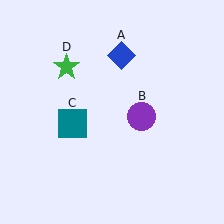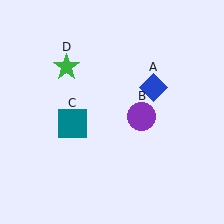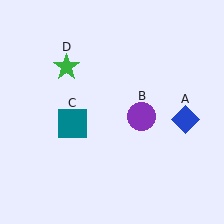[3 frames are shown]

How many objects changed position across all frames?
1 object changed position: blue diamond (object A).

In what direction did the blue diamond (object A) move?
The blue diamond (object A) moved down and to the right.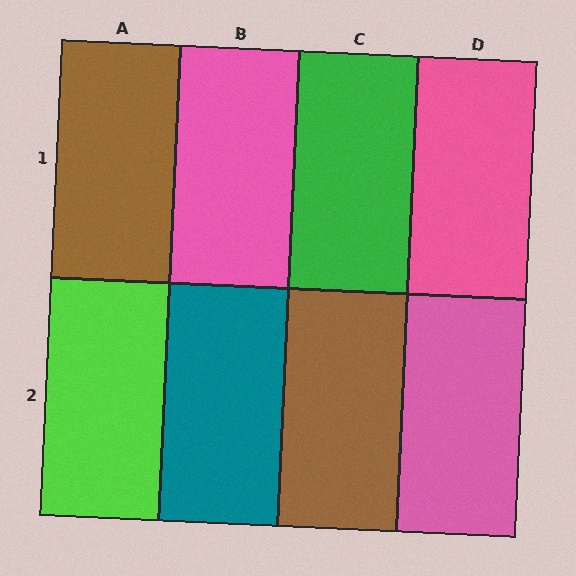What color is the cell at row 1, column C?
Green.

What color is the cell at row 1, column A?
Brown.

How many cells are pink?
3 cells are pink.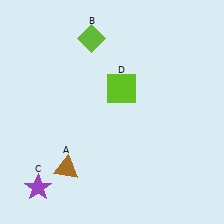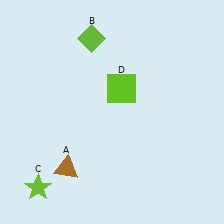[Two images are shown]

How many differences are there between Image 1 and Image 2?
There is 1 difference between the two images.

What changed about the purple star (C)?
In Image 1, C is purple. In Image 2, it changed to lime.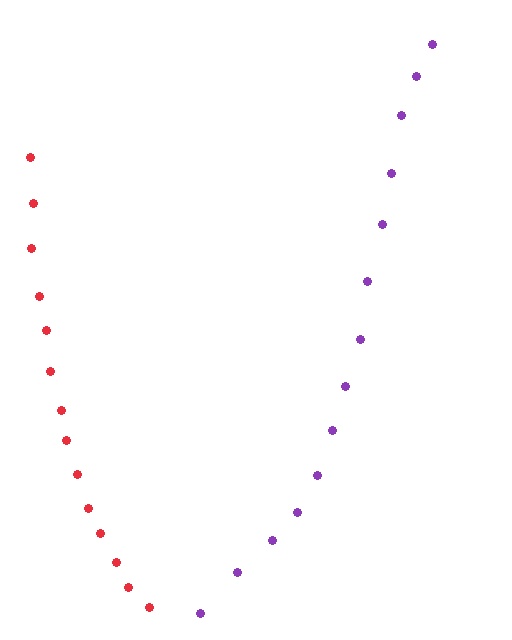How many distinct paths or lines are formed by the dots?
There are 2 distinct paths.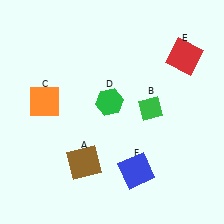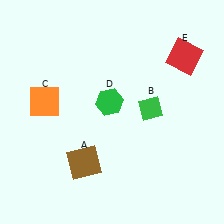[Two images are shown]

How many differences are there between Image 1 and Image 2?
There is 1 difference between the two images.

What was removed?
The blue square (F) was removed in Image 2.